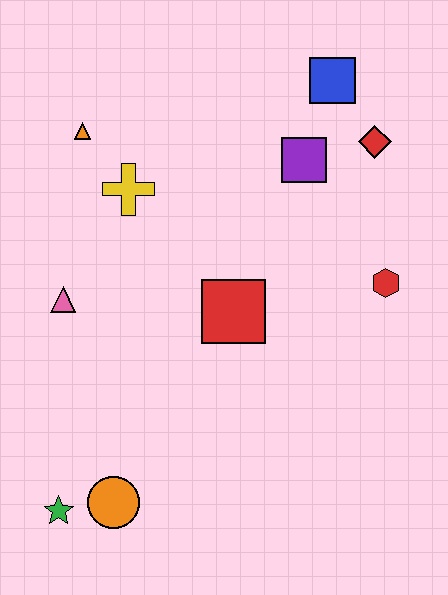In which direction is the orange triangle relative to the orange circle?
The orange triangle is above the orange circle.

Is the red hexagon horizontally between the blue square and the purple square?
No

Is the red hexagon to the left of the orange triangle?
No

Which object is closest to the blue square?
The red diamond is closest to the blue square.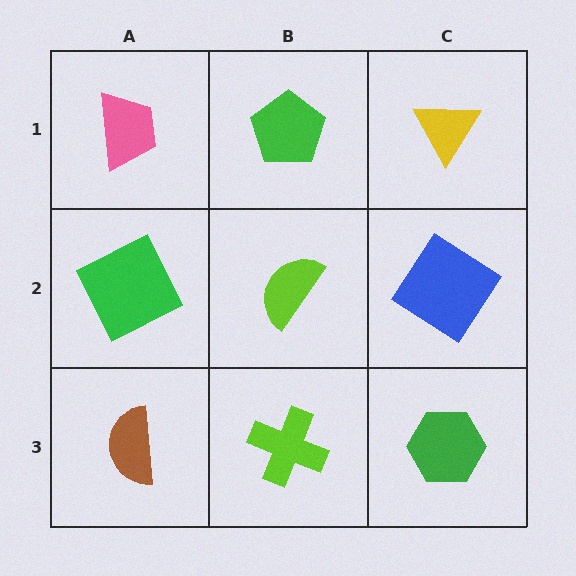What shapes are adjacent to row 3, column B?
A lime semicircle (row 2, column B), a brown semicircle (row 3, column A), a green hexagon (row 3, column C).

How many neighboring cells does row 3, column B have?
3.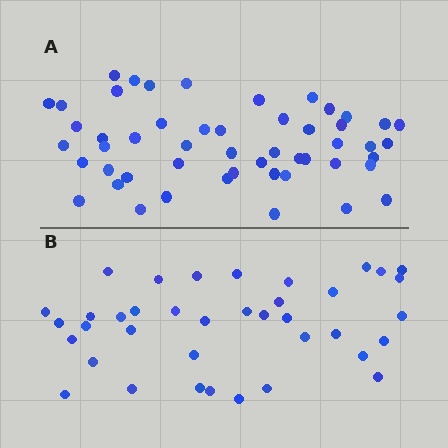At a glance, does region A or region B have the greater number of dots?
Region A (the top region) has more dots.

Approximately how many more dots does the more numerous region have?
Region A has approximately 15 more dots than region B.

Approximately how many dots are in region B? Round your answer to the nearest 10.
About 40 dots. (The exact count is 38, which rounds to 40.)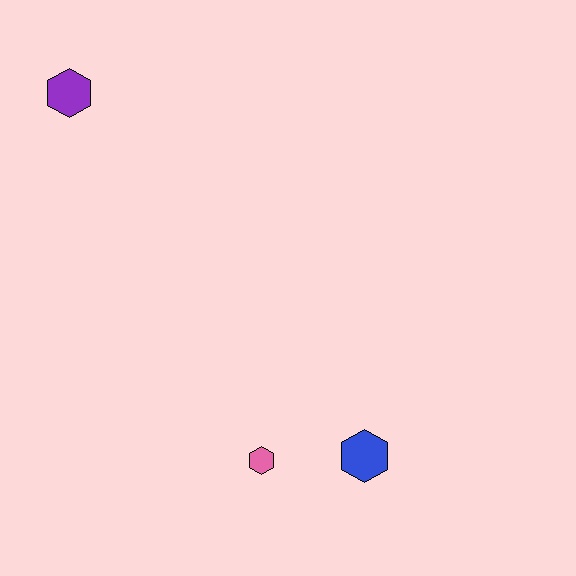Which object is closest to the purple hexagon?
The pink hexagon is closest to the purple hexagon.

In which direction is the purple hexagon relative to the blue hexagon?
The purple hexagon is above the blue hexagon.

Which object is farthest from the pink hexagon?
The purple hexagon is farthest from the pink hexagon.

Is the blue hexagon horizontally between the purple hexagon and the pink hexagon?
No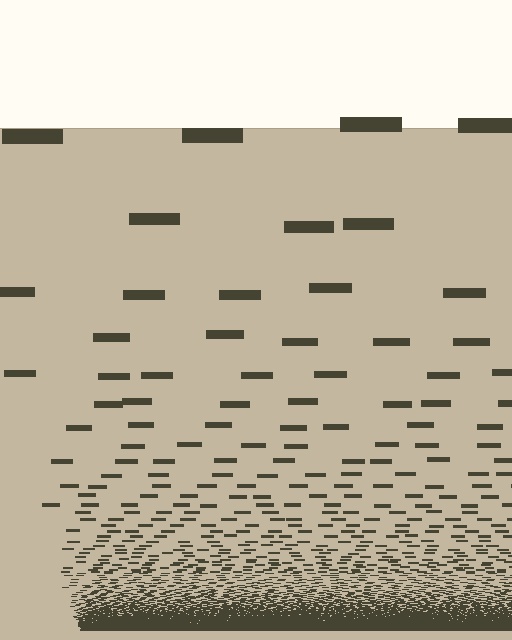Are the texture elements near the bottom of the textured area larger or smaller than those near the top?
Smaller. The gradient is inverted — elements near the bottom are smaller and denser.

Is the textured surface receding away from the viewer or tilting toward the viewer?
The surface appears to tilt toward the viewer. Texture elements get larger and sparser toward the top.